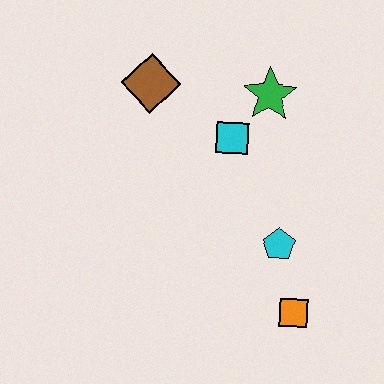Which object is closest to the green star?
The cyan square is closest to the green star.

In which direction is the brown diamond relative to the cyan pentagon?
The brown diamond is above the cyan pentagon.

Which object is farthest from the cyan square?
The orange square is farthest from the cyan square.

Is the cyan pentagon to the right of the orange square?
No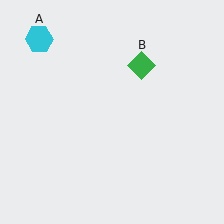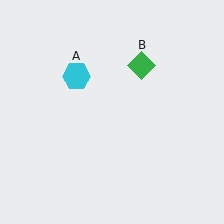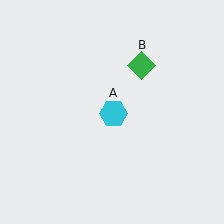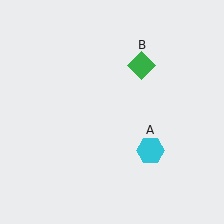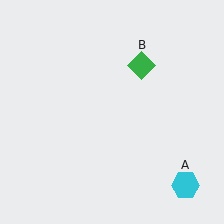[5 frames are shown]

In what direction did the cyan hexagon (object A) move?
The cyan hexagon (object A) moved down and to the right.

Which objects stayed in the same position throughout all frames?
Green diamond (object B) remained stationary.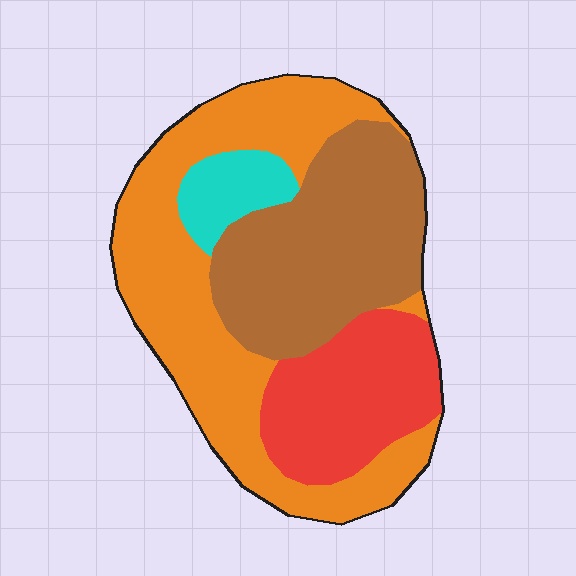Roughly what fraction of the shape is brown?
Brown covers 31% of the shape.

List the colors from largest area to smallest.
From largest to smallest: orange, brown, red, cyan.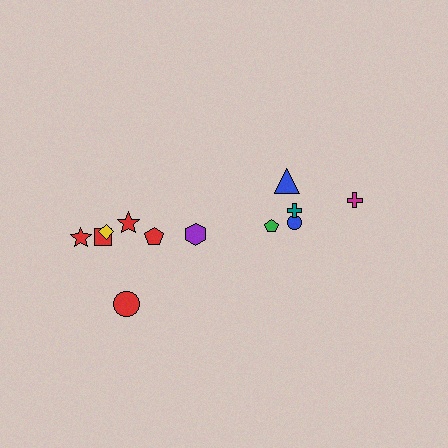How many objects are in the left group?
There are 7 objects.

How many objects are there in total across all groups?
There are 12 objects.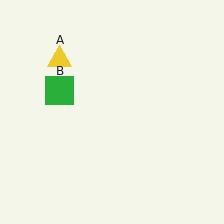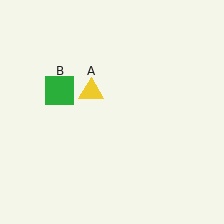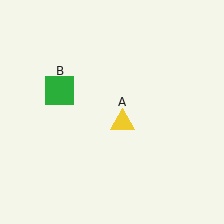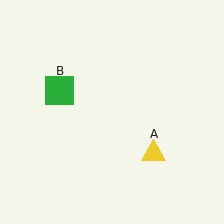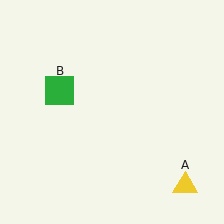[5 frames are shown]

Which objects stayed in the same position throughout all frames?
Green square (object B) remained stationary.